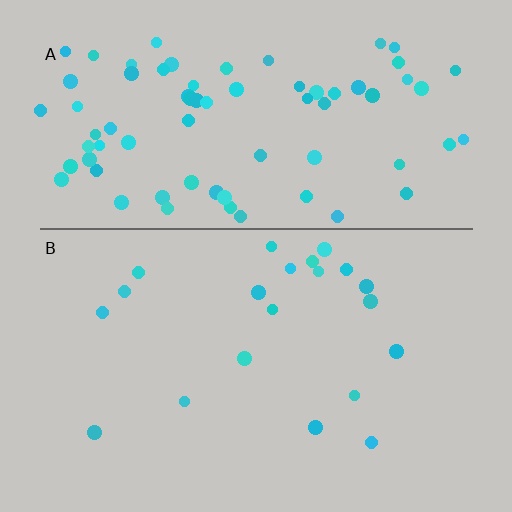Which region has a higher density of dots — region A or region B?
A (the top).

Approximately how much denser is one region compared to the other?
Approximately 3.7× — region A over region B.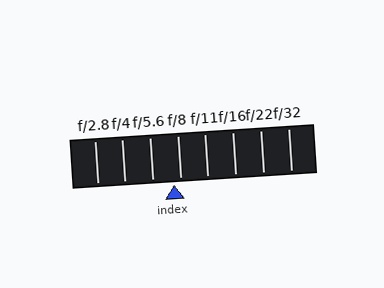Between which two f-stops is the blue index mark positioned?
The index mark is between f/5.6 and f/8.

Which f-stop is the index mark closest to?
The index mark is closest to f/8.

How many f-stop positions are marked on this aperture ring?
There are 8 f-stop positions marked.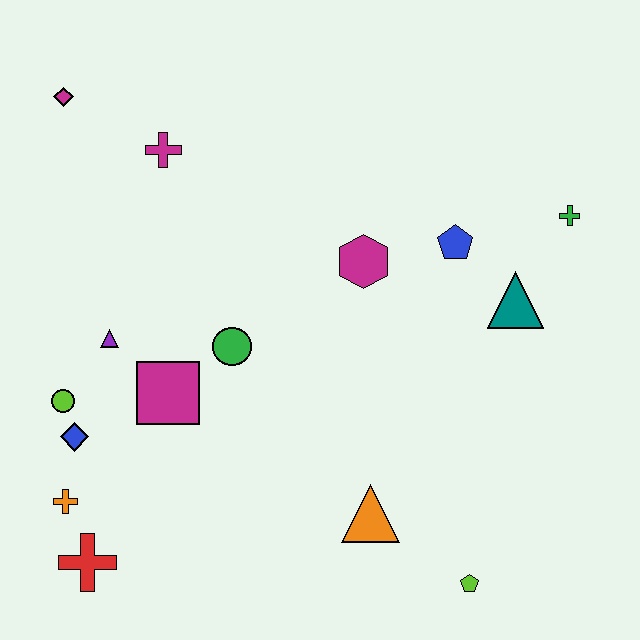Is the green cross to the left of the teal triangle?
No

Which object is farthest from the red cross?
The green cross is farthest from the red cross.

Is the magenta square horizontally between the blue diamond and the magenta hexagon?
Yes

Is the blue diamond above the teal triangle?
No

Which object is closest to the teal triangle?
The blue pentagon is closest to the teal triangle.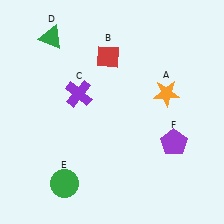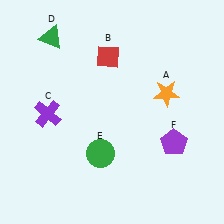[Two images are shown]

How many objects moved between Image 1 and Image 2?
2 objects moved between the two images.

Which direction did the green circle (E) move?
The green circle (E) moved right.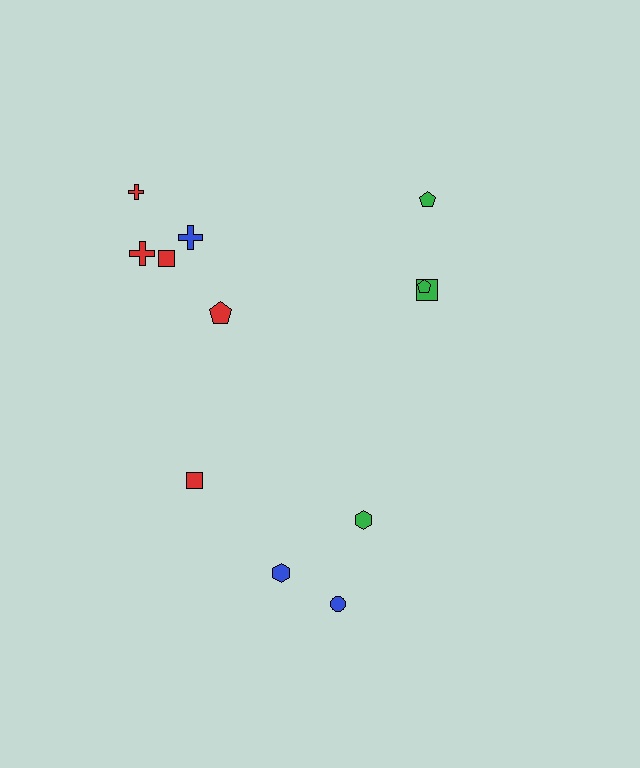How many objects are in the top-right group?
There are 3 objects.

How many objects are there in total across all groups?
There are 12 objects.